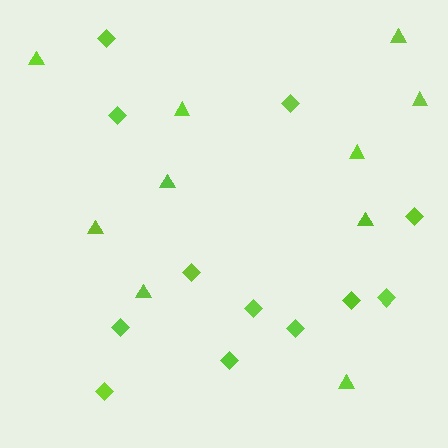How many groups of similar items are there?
There are 2 groups: one group of diamonds (12) and one group of triangles (10).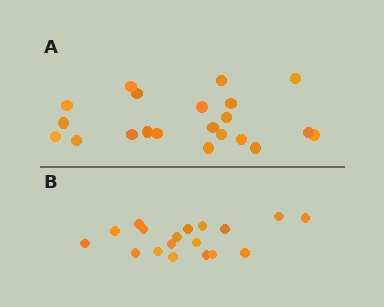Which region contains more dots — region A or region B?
Region A (the top region) has more dots.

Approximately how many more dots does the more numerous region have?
Region A has just a few more — roughly 2 or 3 more dots than region B.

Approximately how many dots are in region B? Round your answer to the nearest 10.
About 20 dots. (The exact count is 18, which rounds to 20.)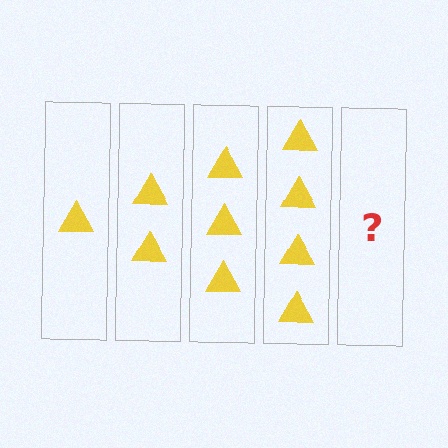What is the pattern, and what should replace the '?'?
The pattern is that each step adds one more triangle. The '?' should be 5 triangles.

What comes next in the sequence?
The next element should be 5 triangles.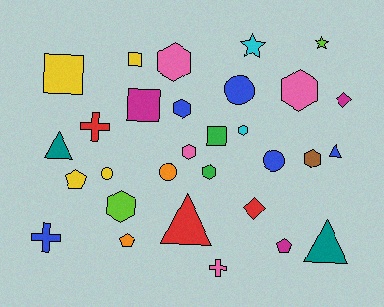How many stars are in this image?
There are 2 stars.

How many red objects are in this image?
There are 3 red objects.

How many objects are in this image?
There are 30 objects.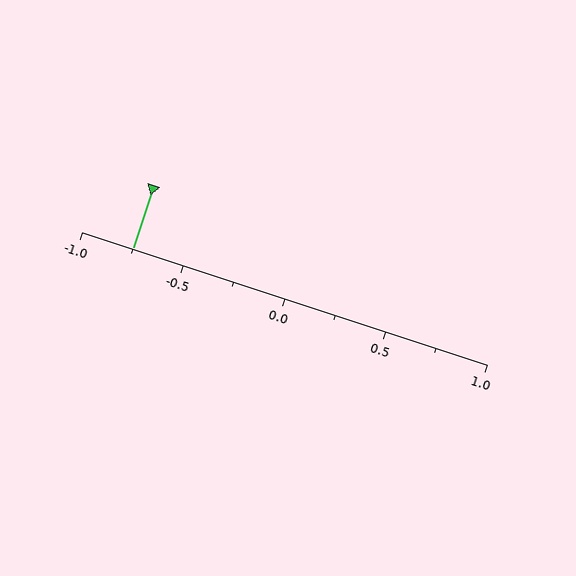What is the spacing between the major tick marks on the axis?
The major ticks are spaced 0.5 apart.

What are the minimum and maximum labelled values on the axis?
The axis runs from -1.0 to 1.0.